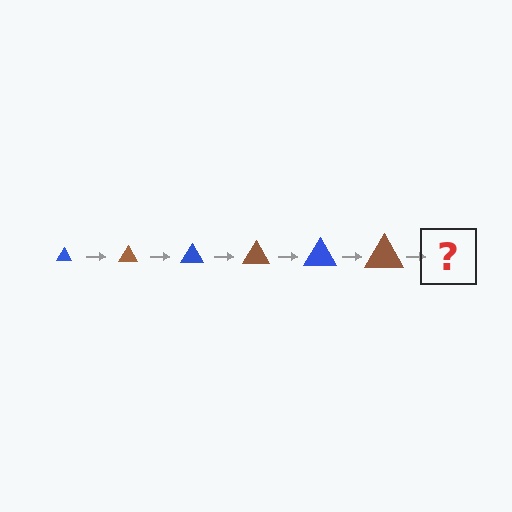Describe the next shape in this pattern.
It should be a blue triangle, larger than the previous one.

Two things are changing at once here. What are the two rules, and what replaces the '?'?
The two rules are that the triangle grows larger each step and the color cycles through blue and brown. The '?' should be a blue triangle, larger than the previous one.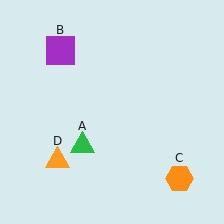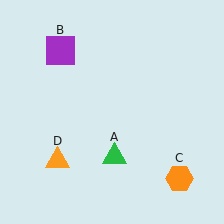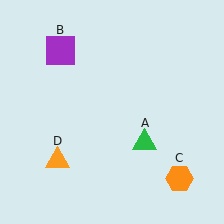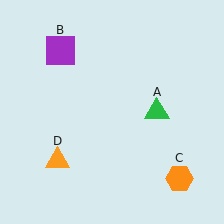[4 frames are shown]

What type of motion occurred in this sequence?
The green triangle (object A) rotated counterclockwise around the center of the scene.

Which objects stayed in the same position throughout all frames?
Purple square (object B) and orange hexagon (object C) and orange triangle (object D) remained stationary.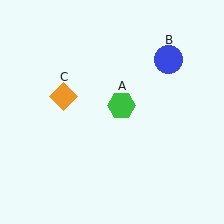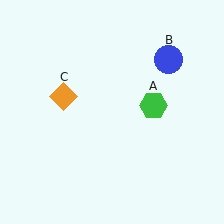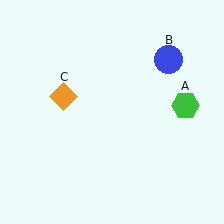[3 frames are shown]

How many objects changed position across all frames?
1 object changed position: green hexagon (object A).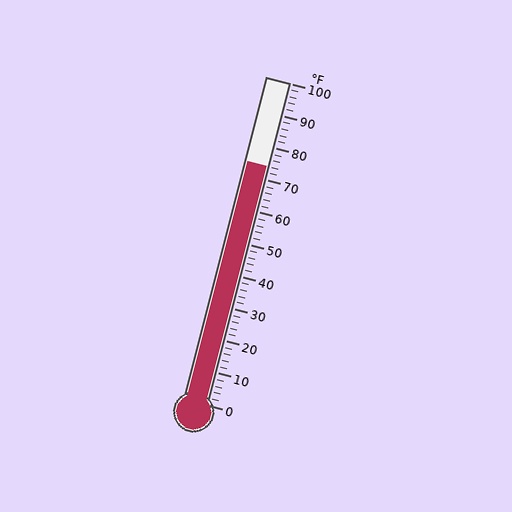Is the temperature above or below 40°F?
The temperature is above 40°F.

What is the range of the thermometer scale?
The thermometer scale ranges from 0°F to 100°F.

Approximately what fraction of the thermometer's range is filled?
The thermometer is filled to approximately 75% of its range.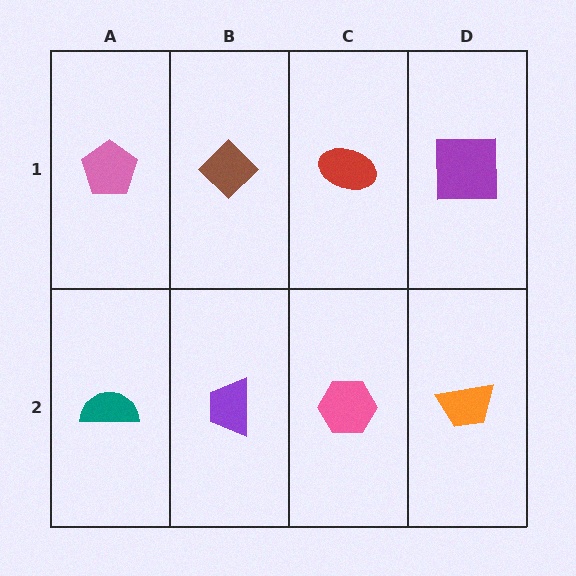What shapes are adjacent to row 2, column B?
A brown diamond (row 1, column B), a teal semicircle (row 2, column A), a pink hexagon (row 2, column C).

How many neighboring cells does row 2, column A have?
2.